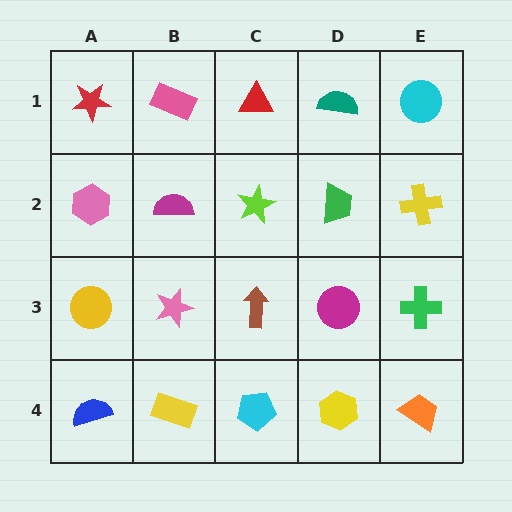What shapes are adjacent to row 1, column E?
A yellow cross (row 2, column E), a teal semicircle (row 1, column D).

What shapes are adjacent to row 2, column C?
A red triangle (row 1, column C), a brown arrow (row 3, column C), a magenta semicircle (row 2, column B), a green trapezoid (row 2, column D).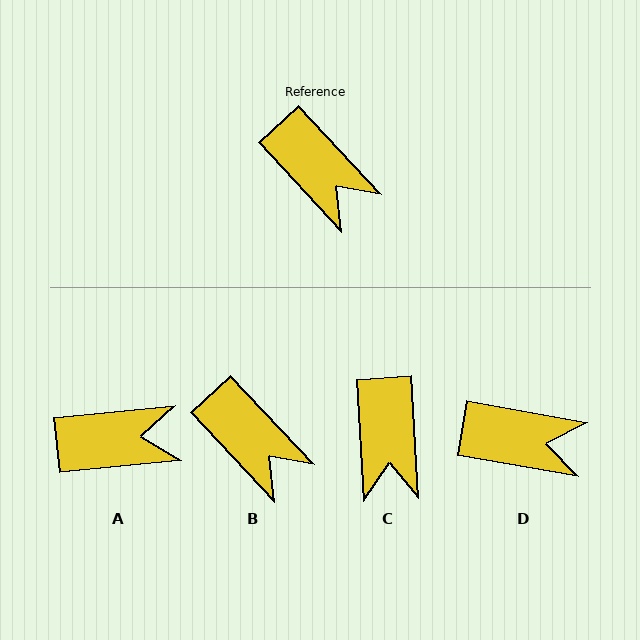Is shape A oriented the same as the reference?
No, it is off by about 53 degrees.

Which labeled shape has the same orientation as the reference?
B.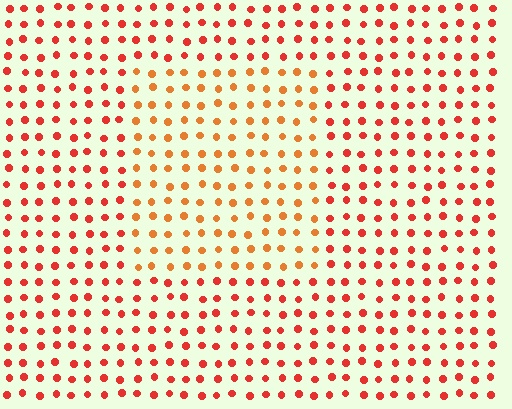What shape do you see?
I see a rectangle.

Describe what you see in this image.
The image is filled with small red elements in a uniform arrangement. A rectangle-shaped region is visible where the elements are tinted to a slightly different hue, forming a subtle color boundary.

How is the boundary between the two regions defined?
The boundary is defined purely by a slight shift in hue (about 25 degrees). Spacing, size, and orientation are identical on both sides.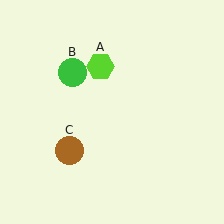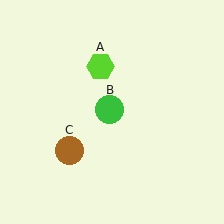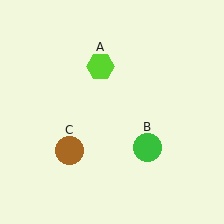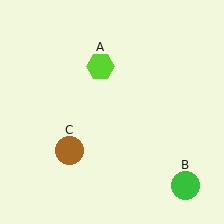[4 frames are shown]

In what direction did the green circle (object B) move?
The green circle (object B) moved down and to the right.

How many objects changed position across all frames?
1 object changed position: green circle (object B).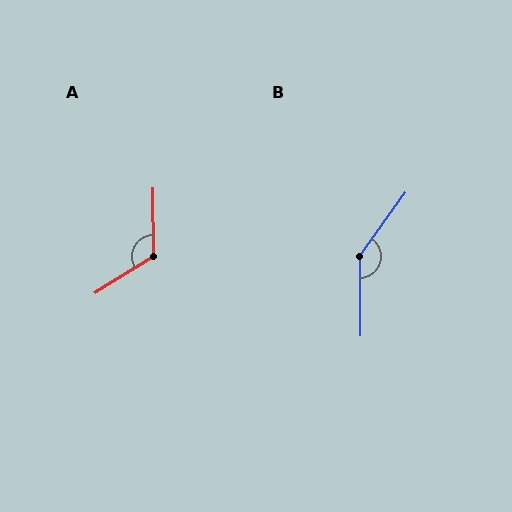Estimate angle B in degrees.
Approximately 144 degrees.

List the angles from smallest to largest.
A (122°), B (144°).